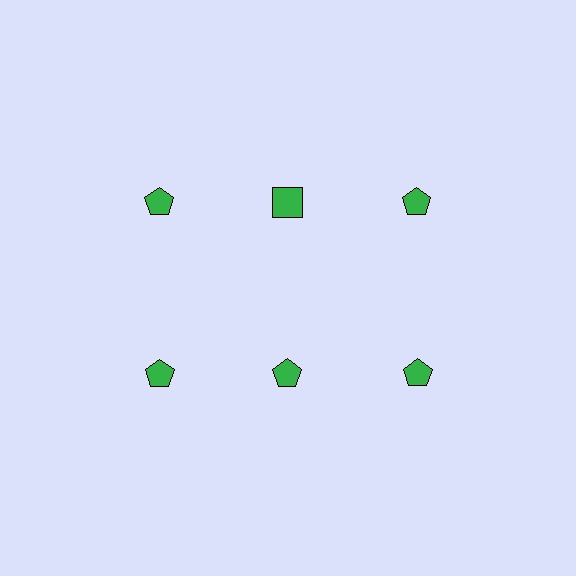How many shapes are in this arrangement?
There are 6 shapes arranged in a grid pattern.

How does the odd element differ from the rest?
It has a different shape: square instead of pentagon.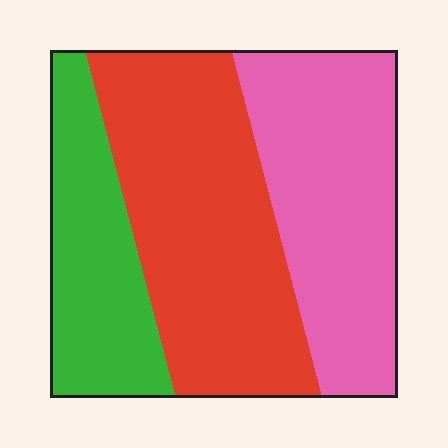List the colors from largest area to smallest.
From largest to smallest: red, pink, green.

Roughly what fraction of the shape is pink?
Pink takes up between a third and a half of the shape.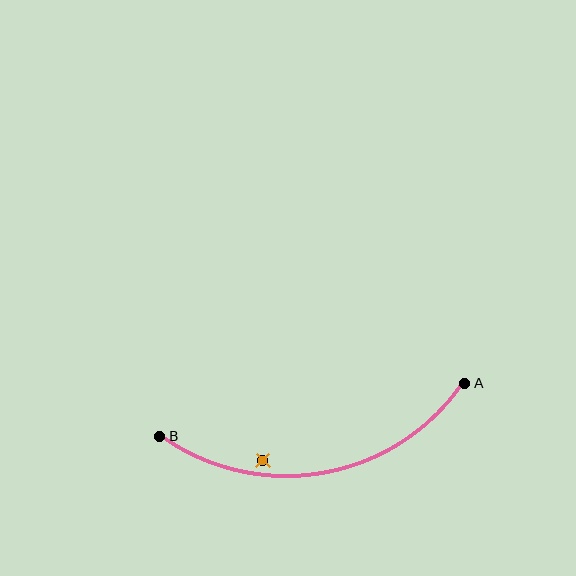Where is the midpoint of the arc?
The arc midpoint is the point on the curve farthest from the straight line joining A and B. It sits below that line.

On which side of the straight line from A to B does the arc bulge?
The arc bulges below the straight line connecting A and B.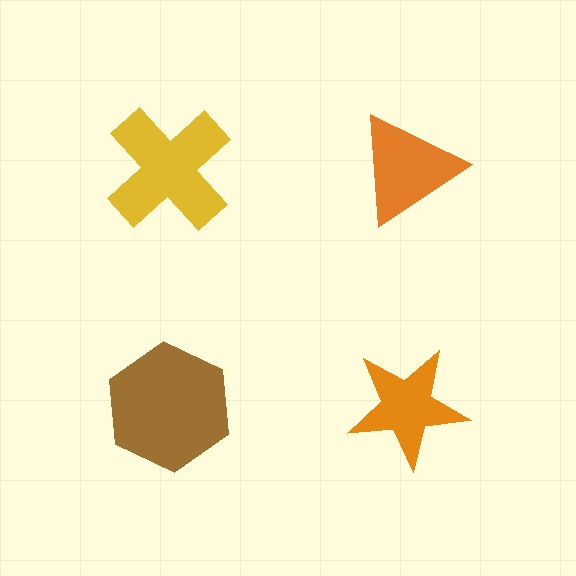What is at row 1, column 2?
An orange triangle.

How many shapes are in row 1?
2 shapes.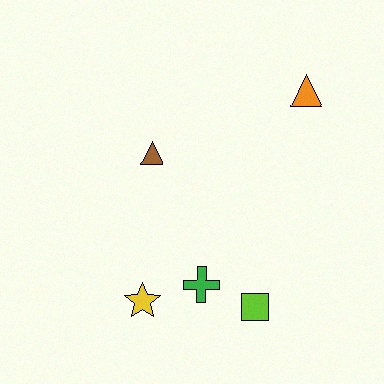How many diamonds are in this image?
There are no diamonds.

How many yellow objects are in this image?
There is 1 yellow object.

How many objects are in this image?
There are 5 objects.